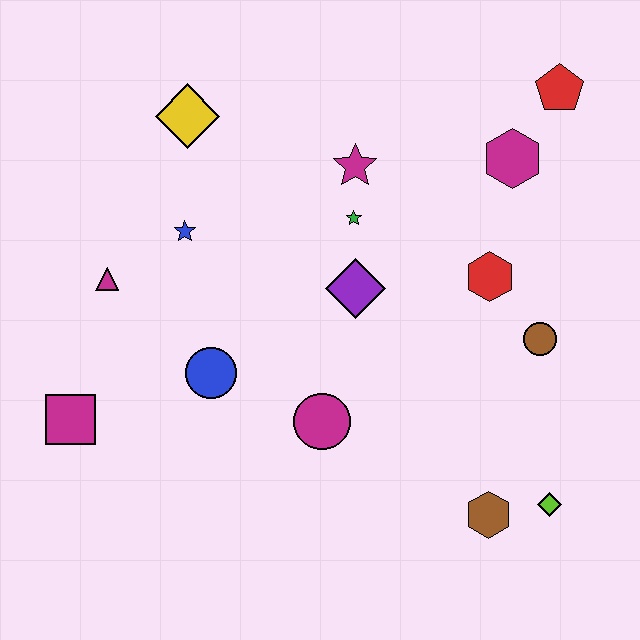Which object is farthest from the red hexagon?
The magenta square is farthest from the red hexagon.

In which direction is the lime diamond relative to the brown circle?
The lime diamond is below the brown circle.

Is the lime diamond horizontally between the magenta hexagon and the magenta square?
No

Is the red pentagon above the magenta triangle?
Yes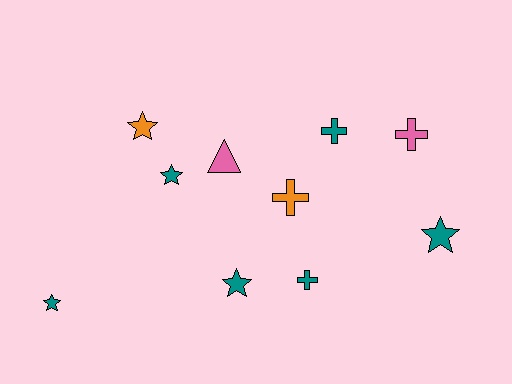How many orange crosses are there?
There is 1 orange cross.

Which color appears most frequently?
Teal, with 6 objects.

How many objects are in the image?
There are 10 objects.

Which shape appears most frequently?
Star, with 5 objects.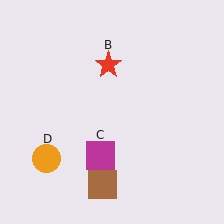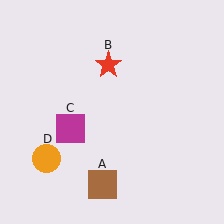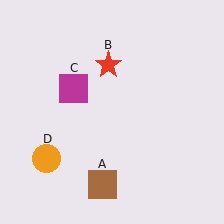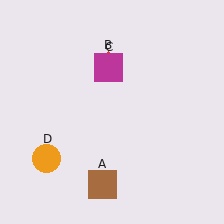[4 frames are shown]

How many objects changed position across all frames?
1 object changed position: magenta square (object C).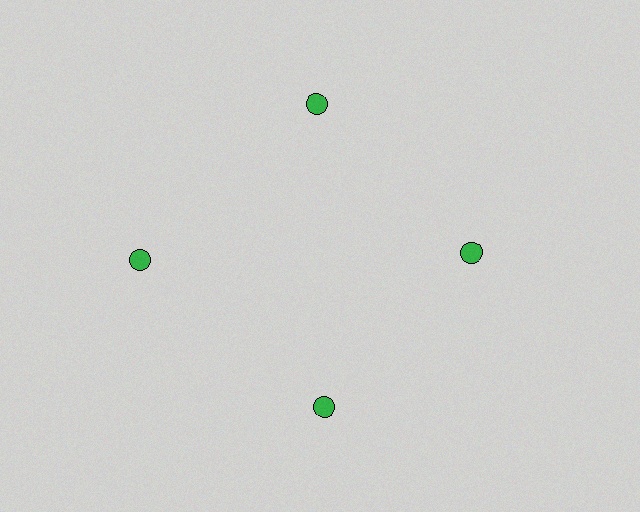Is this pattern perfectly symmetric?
No. The 4 green circles are arranged in a ring, but one element near the 9 o'clock position is pushed outward from the center, breaking the 4-fold rotational symmetry.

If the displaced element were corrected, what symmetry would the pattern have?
It would have 4-fold rotational symmetry — the pattern would map onto itself every 90 degrees.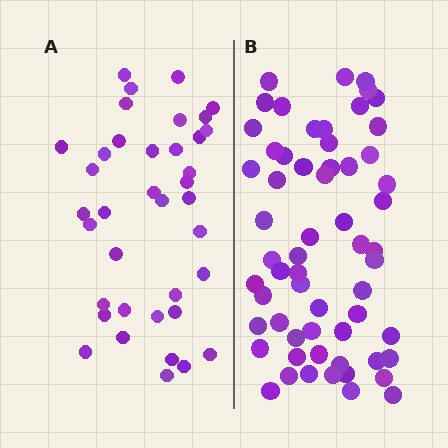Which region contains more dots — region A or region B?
Region B (the right region) has more dots.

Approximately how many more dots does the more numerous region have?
Region B has approximately 20 more dots than region A.